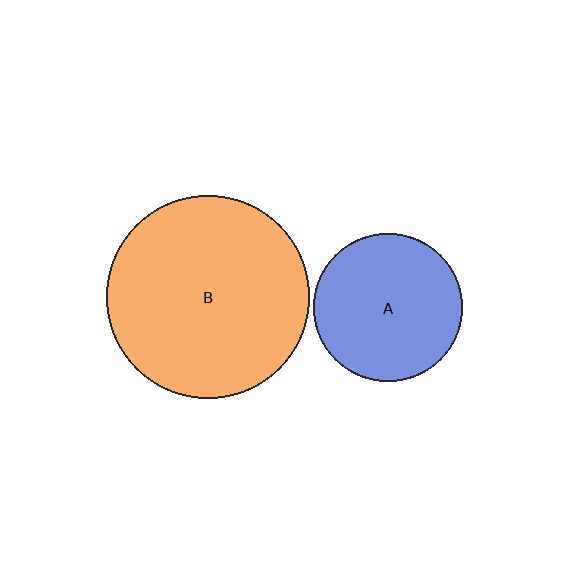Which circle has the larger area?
Circle B (orange).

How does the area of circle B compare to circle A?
Approximately 1.9 times.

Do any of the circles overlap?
No, none of the circles overlap.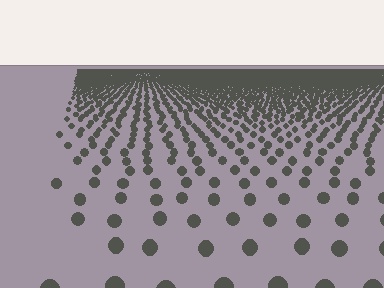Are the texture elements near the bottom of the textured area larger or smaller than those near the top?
Larger. Near the bottom, elements are closer to the viewer and appear at a bigger on-screen size.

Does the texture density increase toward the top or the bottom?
Density increases toward the top.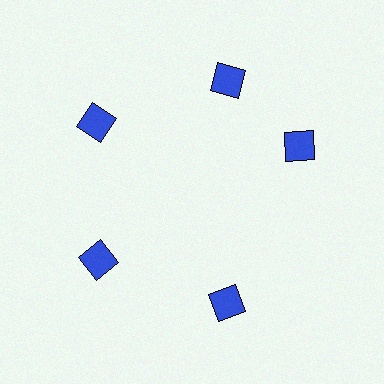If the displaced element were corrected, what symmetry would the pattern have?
It would have 5-fold rotational symmetry — the pattern would map onto itself every 72 degrees.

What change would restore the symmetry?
The symmetry would be restored by rotating it back into even spacing with its neighbors so that all 5 squares sit at equal angles and equal distance from the center.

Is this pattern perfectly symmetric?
No. The 5 blue squares are arranged in a ring, but one element near the 3 o'clock position is rotated out of alignment along the ring, breaking the 5-fold rotational symmetry.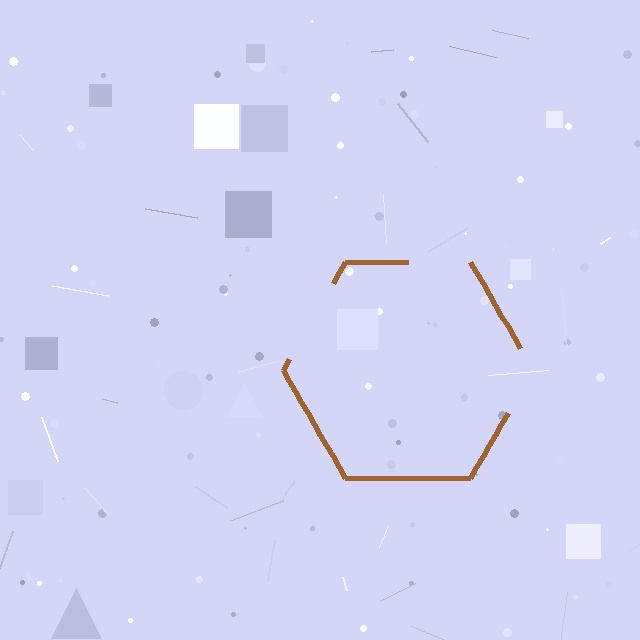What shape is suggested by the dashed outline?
The dashed outline suggests a hexagon.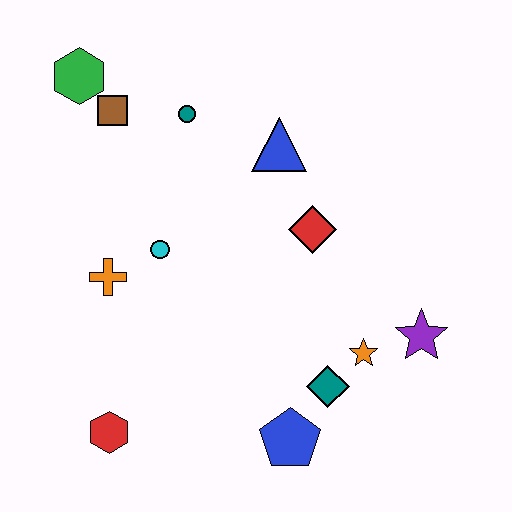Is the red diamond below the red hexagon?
No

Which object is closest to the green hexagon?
The brown square is closest to the green hexagon.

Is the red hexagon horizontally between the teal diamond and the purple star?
No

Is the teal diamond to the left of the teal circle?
No